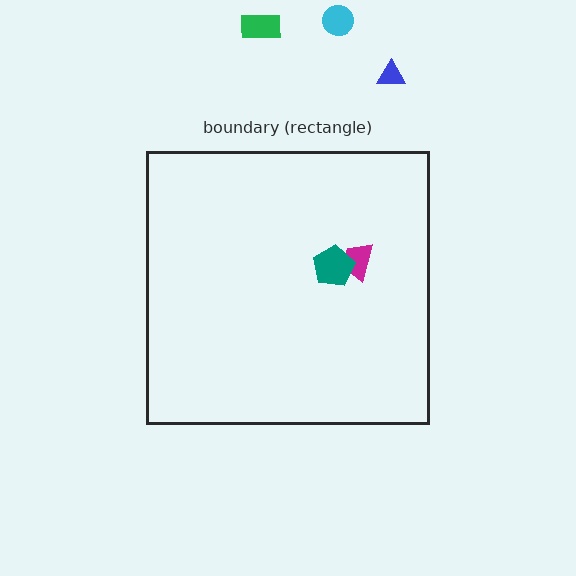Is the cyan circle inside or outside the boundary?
Outside.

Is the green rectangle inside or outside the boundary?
Outside.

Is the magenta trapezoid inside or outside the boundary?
Inside.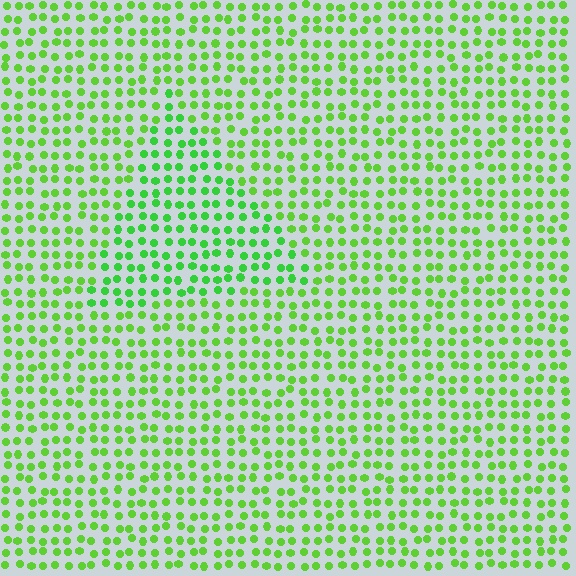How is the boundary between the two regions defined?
The boundary is defined purely by a slight shift in hue (about 20 degrees). Spacing, size, and orientation are identical on both sides.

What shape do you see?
I see a triangle.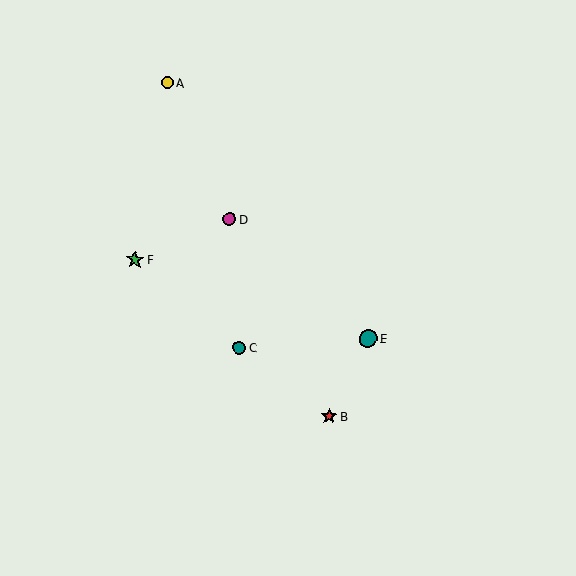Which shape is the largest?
The teal circle (labeled E) is the largest.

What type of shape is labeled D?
Shape D is a magenta circle.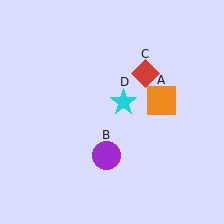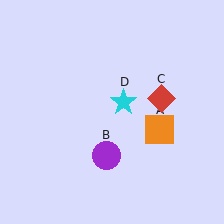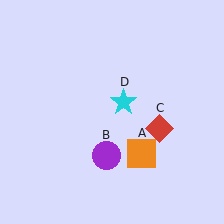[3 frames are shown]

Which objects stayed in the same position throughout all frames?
Purple circle (object B) and cyan star (object D) remained stationary.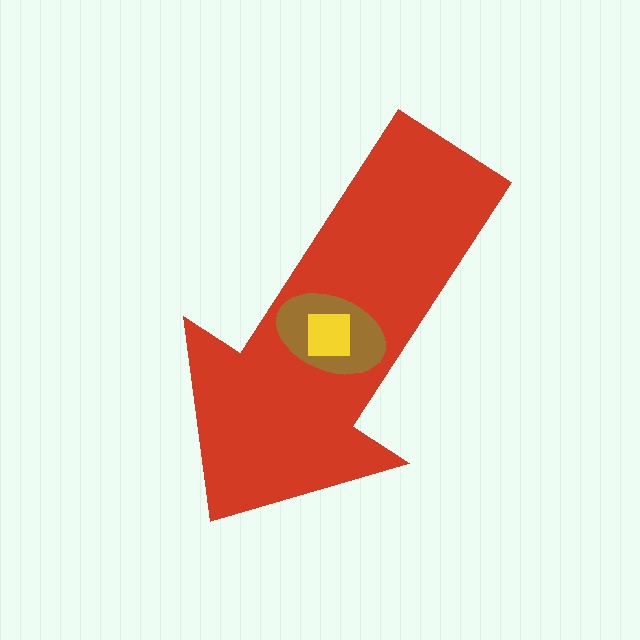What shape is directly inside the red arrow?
The brown ellipse.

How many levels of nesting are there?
3.